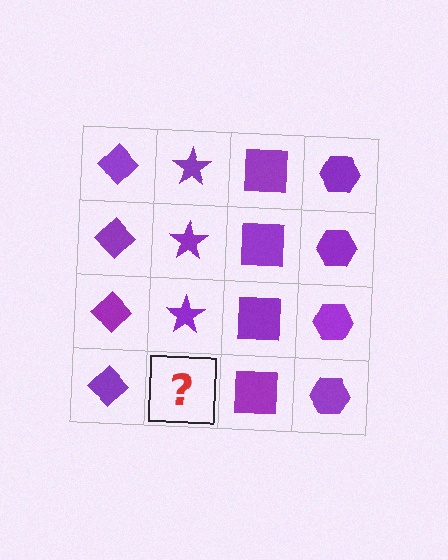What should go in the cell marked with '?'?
The missing cell should contain a purple star.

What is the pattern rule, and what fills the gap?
The rule is that each column has a consistent shape. The gap should be filled with a purple star.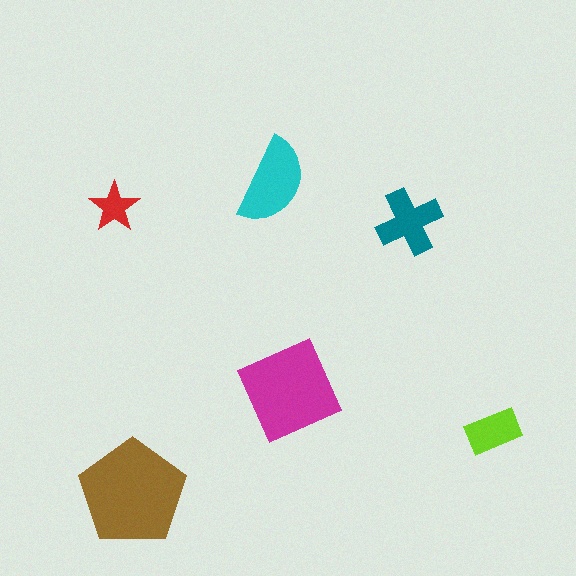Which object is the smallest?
The red star.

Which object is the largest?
The brown pentagon.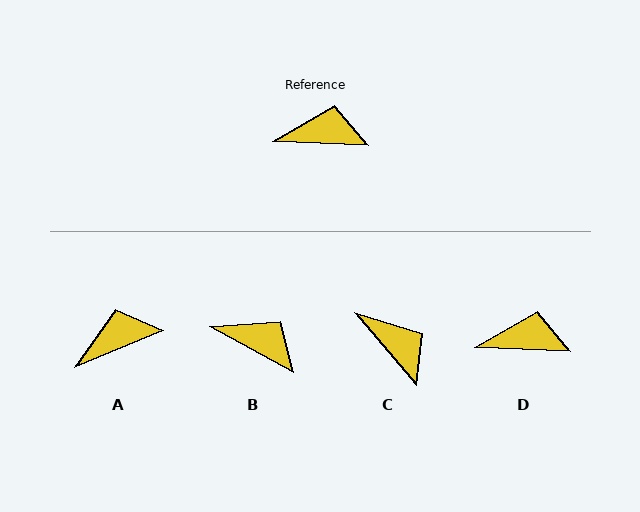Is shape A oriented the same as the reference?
No, it is off by about 25 degrees.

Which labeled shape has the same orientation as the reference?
D.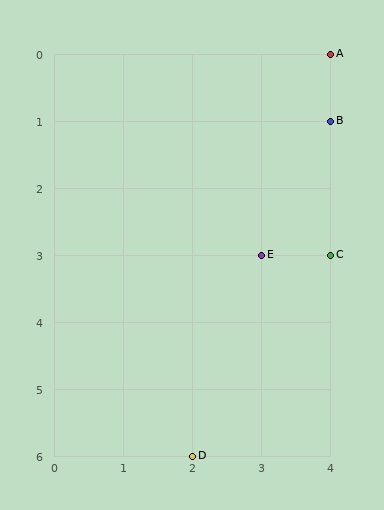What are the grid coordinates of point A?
Point A is at grid coordinates (4, 0).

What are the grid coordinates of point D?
Point D is at grid coordinates (2, 6).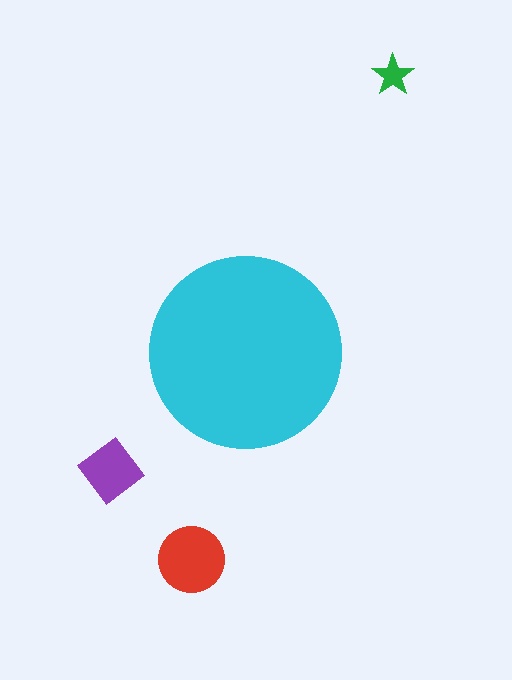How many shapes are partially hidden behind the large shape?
0 shapes are partially hidden.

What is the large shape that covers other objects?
A cyan circle.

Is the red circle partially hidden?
No, the red circle is fully visible.